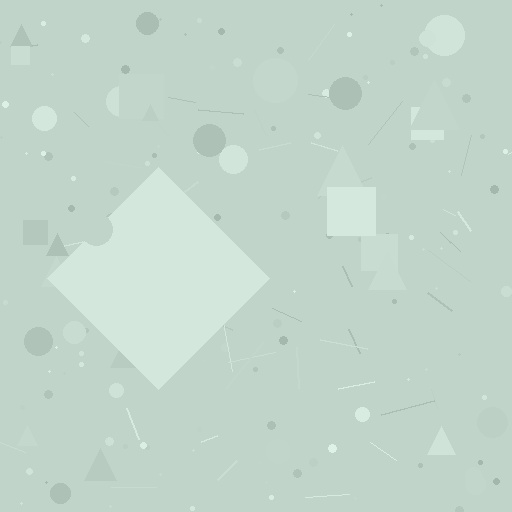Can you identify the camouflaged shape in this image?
The camouflaged shape is a diamond.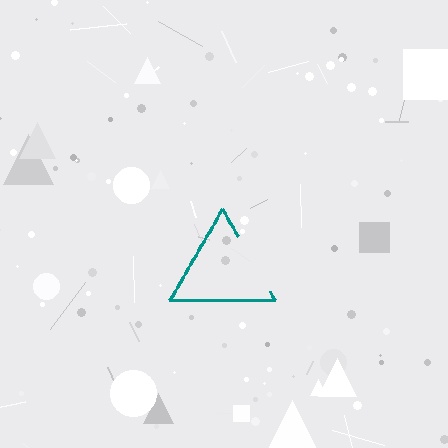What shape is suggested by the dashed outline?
The dashed outline suggests a triangle.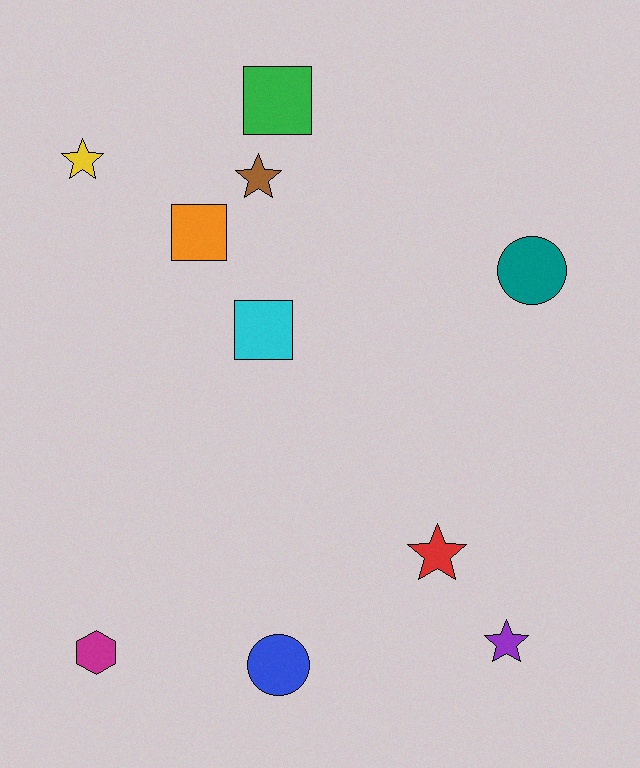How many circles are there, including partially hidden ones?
There are 2 circles.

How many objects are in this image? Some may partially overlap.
There are 10 objects.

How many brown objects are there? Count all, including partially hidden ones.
There is 1 brown object.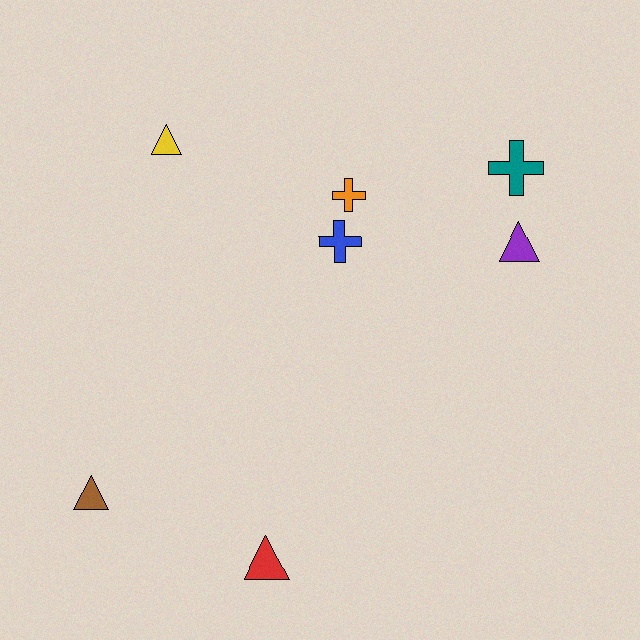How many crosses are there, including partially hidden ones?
There are 3 crosses.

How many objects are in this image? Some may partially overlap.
There are 7 objects.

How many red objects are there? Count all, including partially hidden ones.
There is 1 red object.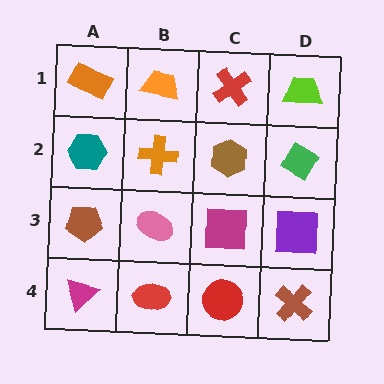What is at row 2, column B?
An orange cross.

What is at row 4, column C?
A red circle.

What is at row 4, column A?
A magenta triangle.